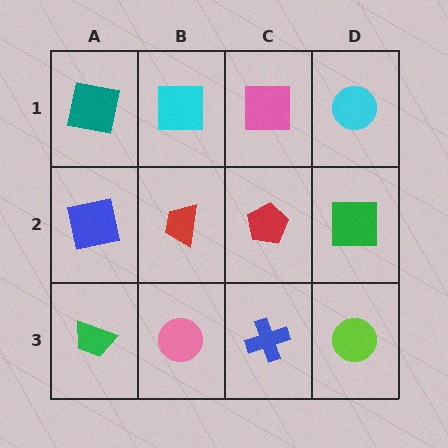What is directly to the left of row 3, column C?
A pink circle.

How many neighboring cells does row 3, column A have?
2.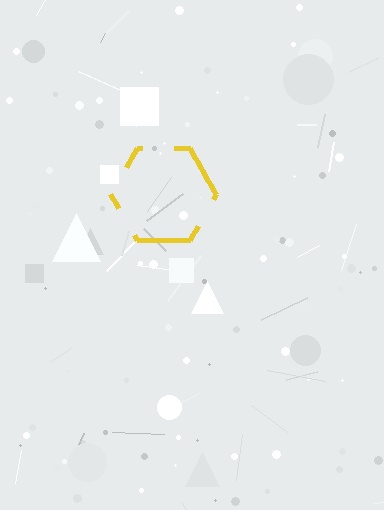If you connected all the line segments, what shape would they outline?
They would outline a hexagon.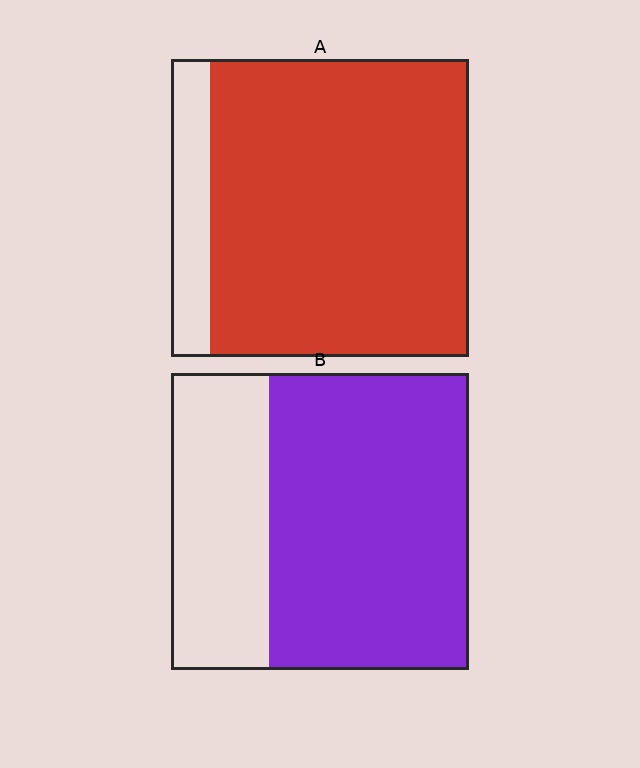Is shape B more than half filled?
Yes.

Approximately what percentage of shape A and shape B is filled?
A is approximately 85% and B is approximately 65%.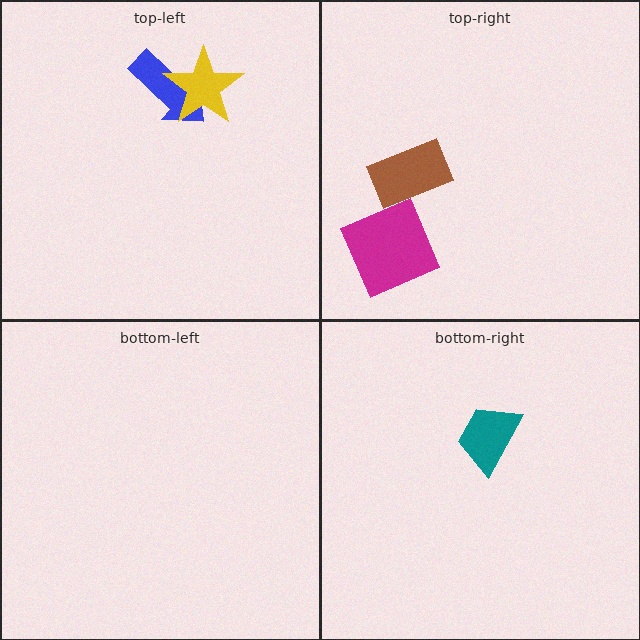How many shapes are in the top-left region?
2.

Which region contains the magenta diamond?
The top-right region.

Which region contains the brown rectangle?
The top-right region.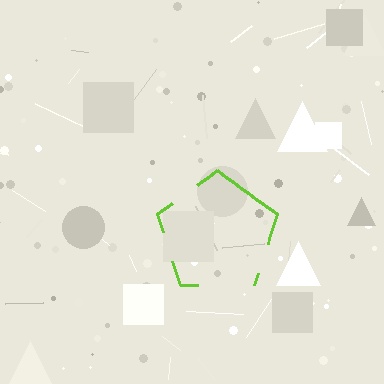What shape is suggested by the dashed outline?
The dashed outline suggests a pentagon.